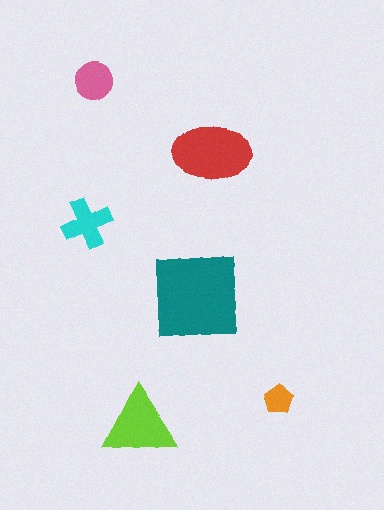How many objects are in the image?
There are 6 objects in the image.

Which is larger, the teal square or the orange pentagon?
The teal square.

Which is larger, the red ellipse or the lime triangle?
The red ellipse.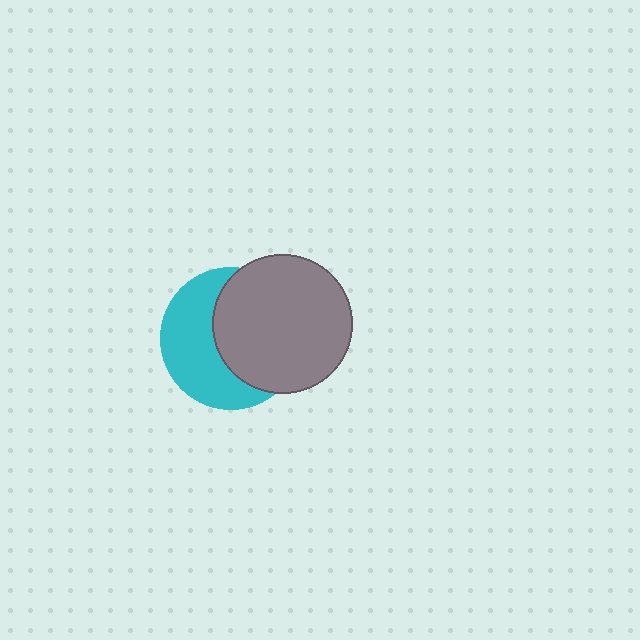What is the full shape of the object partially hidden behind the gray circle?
The partially hidden object is a cyan circle.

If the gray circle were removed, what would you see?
You would see the complete cyan circle.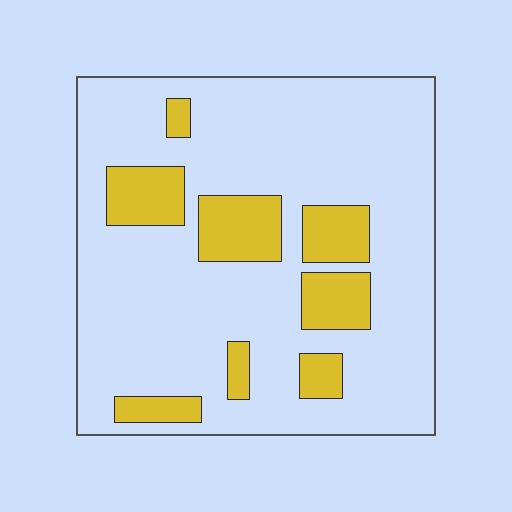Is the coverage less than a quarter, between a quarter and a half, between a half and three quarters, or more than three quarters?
Less than a quarter.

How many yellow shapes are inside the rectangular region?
8.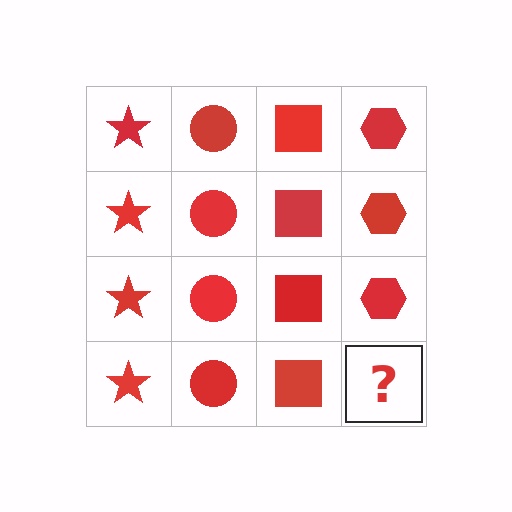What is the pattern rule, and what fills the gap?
The rule is that each column has a consistent shape. The gap should be filled with a red hexagon.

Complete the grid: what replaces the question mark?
The question mark should be replaced with a red hexagon.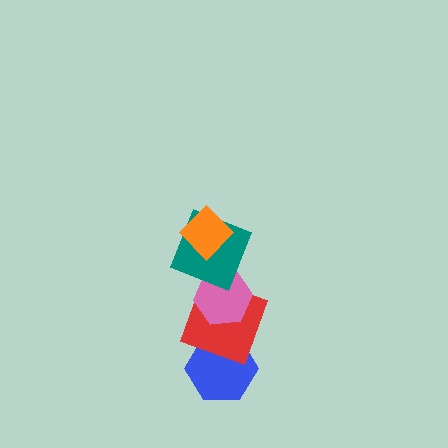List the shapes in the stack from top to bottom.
From top to bottom: the orange diamond, the teal square, the pink hexagon, the red square, the blue hexagon.